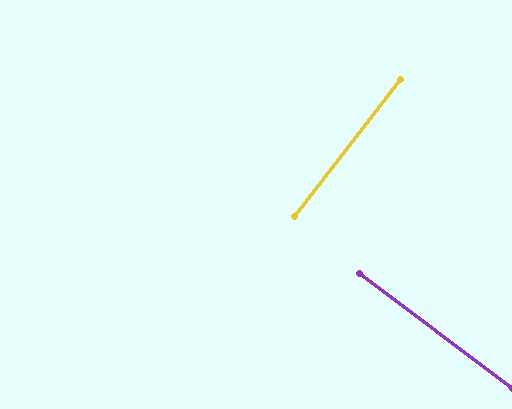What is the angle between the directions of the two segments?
Approximately 89 degrees.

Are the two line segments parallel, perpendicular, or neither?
Perpendicular — they meet at approximately 89°.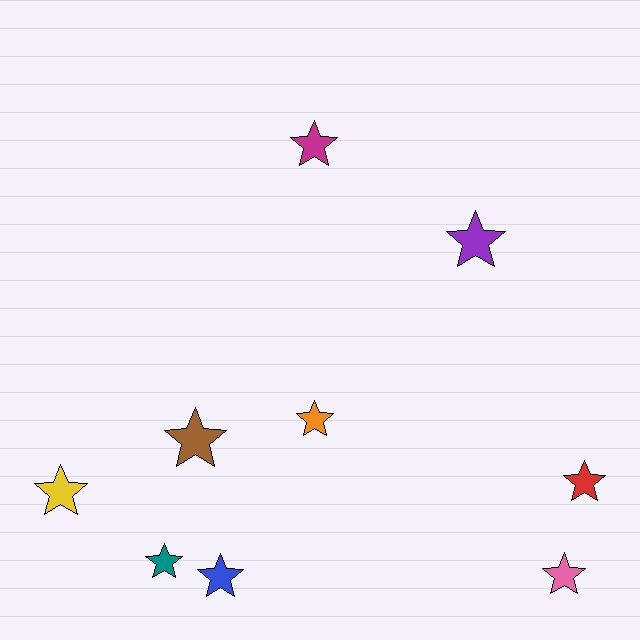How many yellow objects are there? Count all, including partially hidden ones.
There is 1 yellow object.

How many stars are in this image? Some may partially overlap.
There are 9 stars.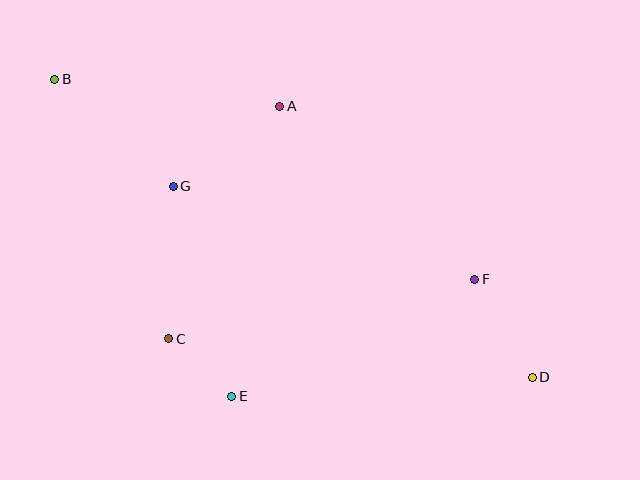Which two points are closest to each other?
Points C and E are closest to each other.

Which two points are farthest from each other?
Points B and D are farthest from each other.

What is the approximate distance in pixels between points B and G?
The distance between B and G is approximately 160 pixels.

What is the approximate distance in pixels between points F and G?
The distance between F and G is approximately 316 pixels.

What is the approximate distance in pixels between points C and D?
The distance between C and D is approximately 365 pixels.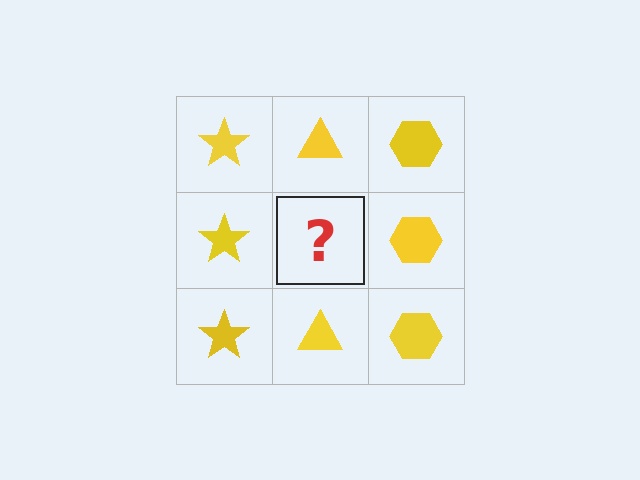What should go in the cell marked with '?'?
The missing cell should contain a yellow triangle.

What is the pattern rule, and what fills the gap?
The rule is that each column has a consistent shape. The gap should be filled with a yellow triangle.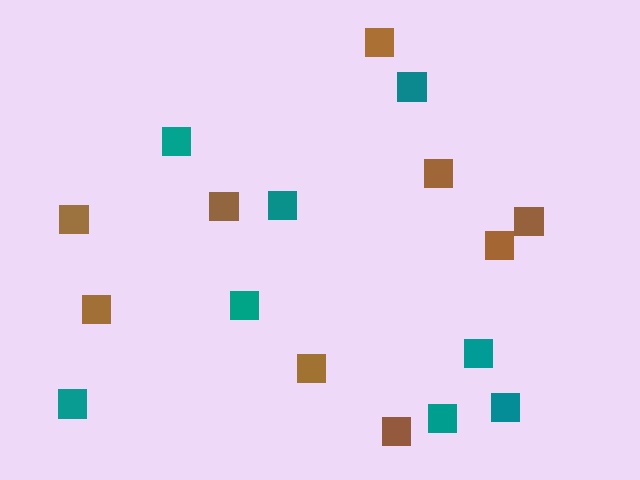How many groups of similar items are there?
There are 2 groups: one group of teal squares (8) and one group of brown squares (9).